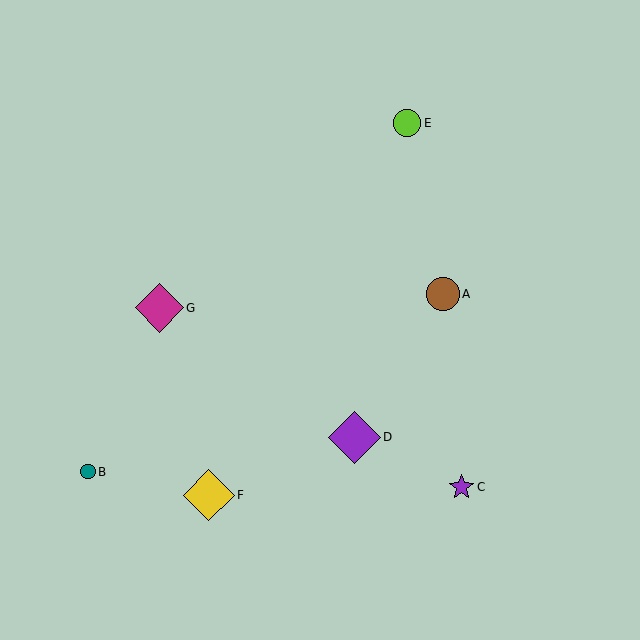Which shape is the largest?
The purple diamond (labeled D) is the largest.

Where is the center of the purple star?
The center of the purple star is at (461, 487).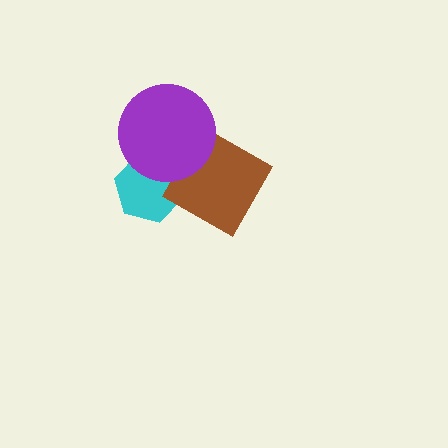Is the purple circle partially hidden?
No, no other shape covers it.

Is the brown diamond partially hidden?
Yes, it is partially covered by another shape.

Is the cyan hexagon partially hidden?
Yes, it is partially covered by another shape.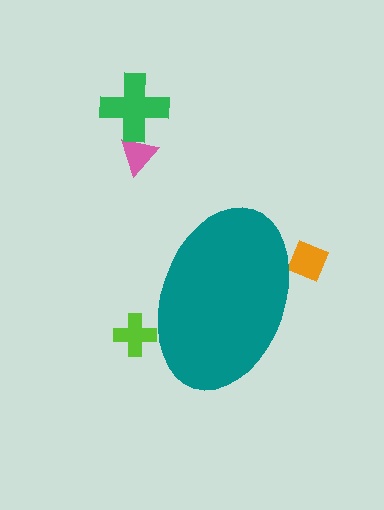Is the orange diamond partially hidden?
Yes, the orange diamond is partially hidden behind the teal ellipse.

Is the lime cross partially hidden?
Yes, the lime cross is partially hidden behind the teal ellipse.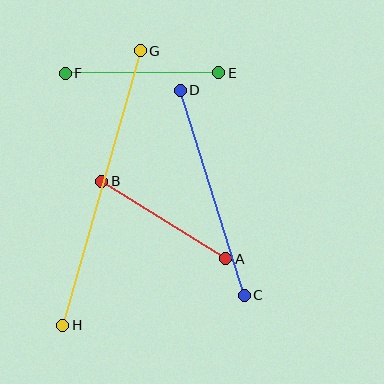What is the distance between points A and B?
The distance is approximately 146 pixels.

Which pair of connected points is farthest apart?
Points G and H are farthest apart.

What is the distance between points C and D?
The distance is approximately 215 pixels.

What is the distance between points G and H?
The distance is approximately 285 pixels.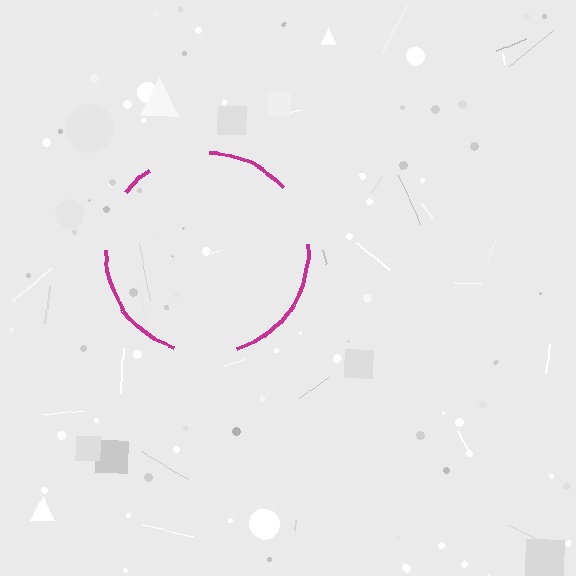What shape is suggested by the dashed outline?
The dashed outline suggests a circle.